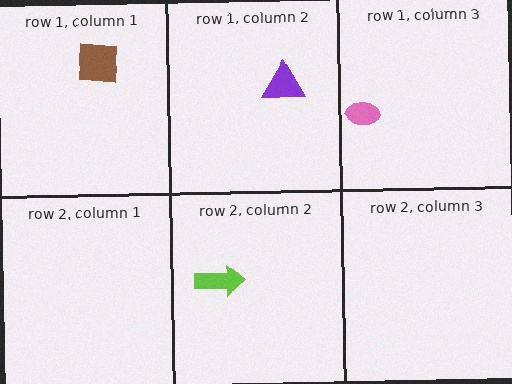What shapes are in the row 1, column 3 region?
The pink ellipse.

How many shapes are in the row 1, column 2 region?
1.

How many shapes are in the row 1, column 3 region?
1.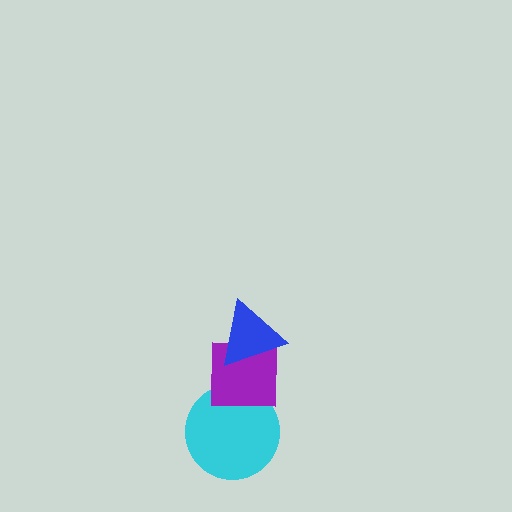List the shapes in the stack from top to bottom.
From top to bottom: the blue triangle, the purple square, the cyan circle.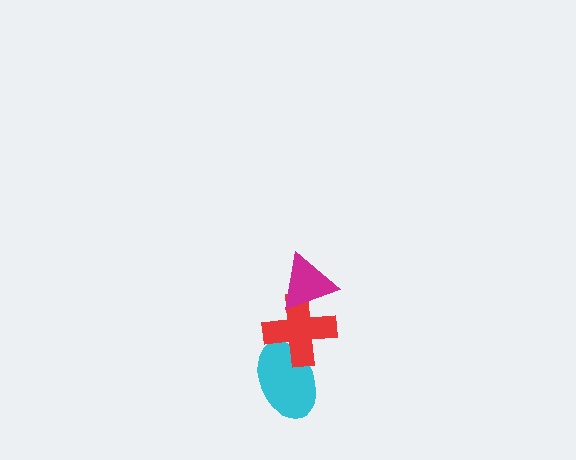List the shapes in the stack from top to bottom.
From top to bottom: the magenta triangle, the red cross, the cyan ellipse.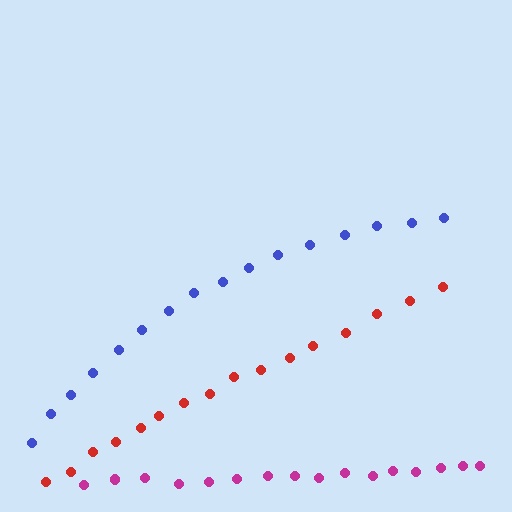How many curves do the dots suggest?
There are 3 distinct paths.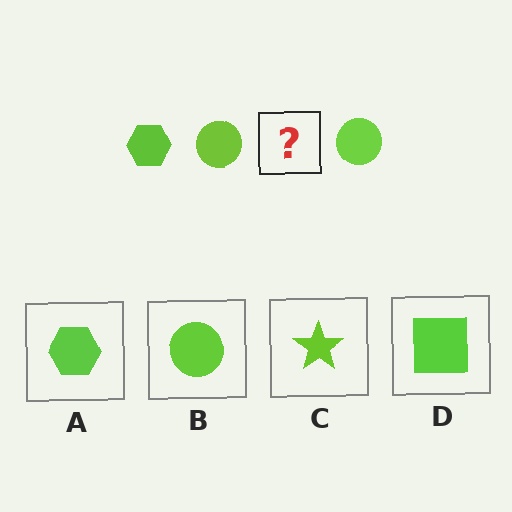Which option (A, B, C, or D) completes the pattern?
A.